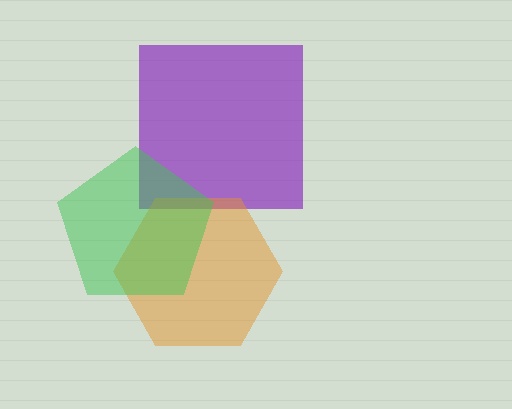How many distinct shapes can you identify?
There are 3 distinct shapes: a purple square, an orange hexagon, a green pentagon.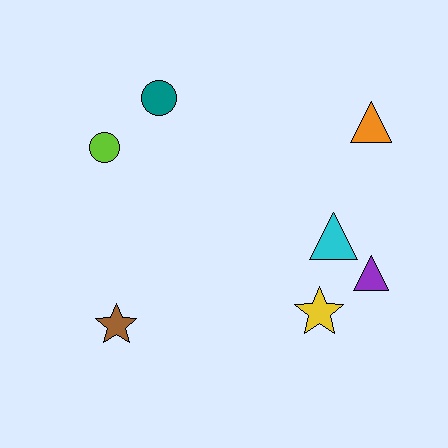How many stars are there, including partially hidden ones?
There are 2 stars.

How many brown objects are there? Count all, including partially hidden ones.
There is 1 brown object.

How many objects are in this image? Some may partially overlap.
There are 7 objects.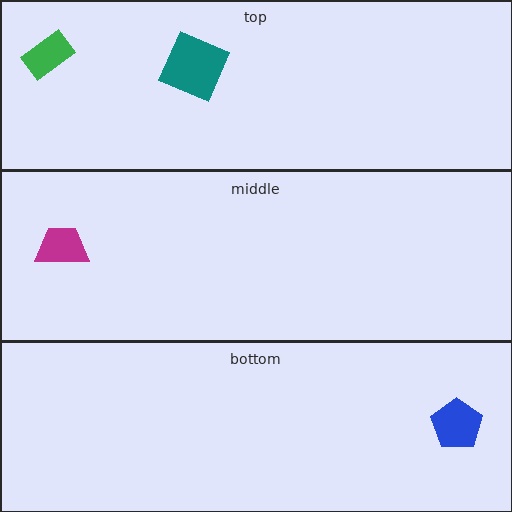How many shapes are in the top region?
2.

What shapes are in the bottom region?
The blue pentagon.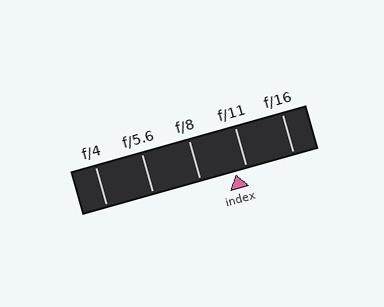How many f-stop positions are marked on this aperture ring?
There are 5 f-stop positions marked.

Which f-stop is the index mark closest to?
The index mark is closest to f/11.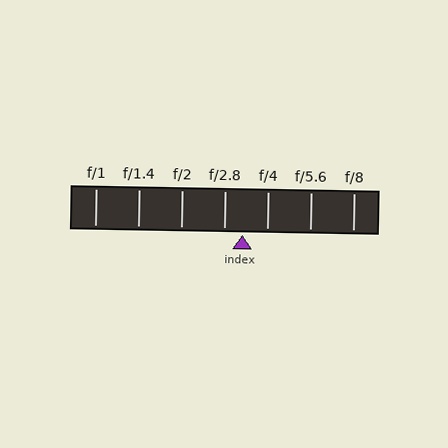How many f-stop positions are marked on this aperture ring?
There are 7 f-stop positions marked.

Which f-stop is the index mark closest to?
The index mark is closest to f/2.8.